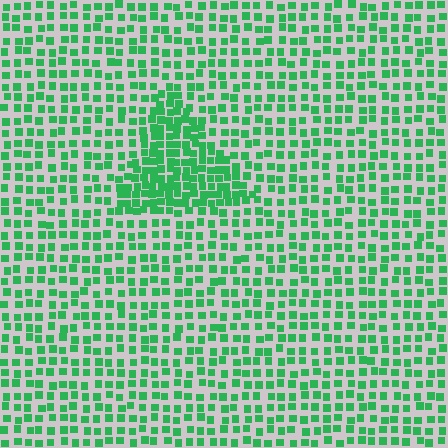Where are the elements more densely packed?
The elements are more densely packed inside the triangle boundary.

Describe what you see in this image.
The image contains small green elements arranged at two different densities. A triangle-shaped region is visible where the elements are more densely packed than the surrounding area.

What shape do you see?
I see a triangle.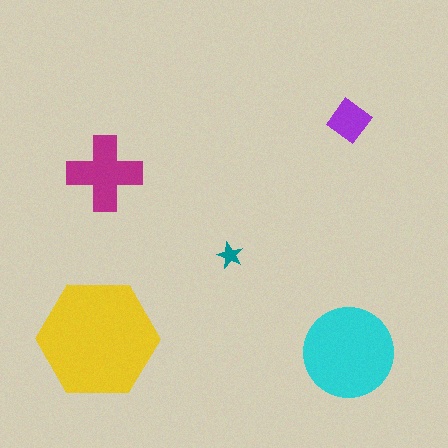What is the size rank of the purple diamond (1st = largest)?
4th.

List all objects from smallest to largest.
The teal star, the purple diamond, the magenta cross, the cyan circle, the yellow hexagon.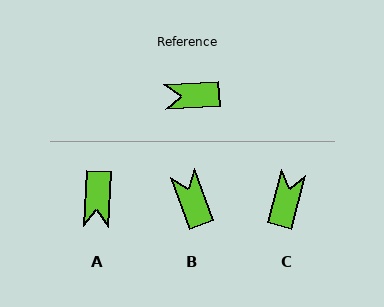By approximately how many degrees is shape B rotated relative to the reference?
Approximately 74 degrees clockwise.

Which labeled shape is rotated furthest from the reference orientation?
C, about 109 degrees away.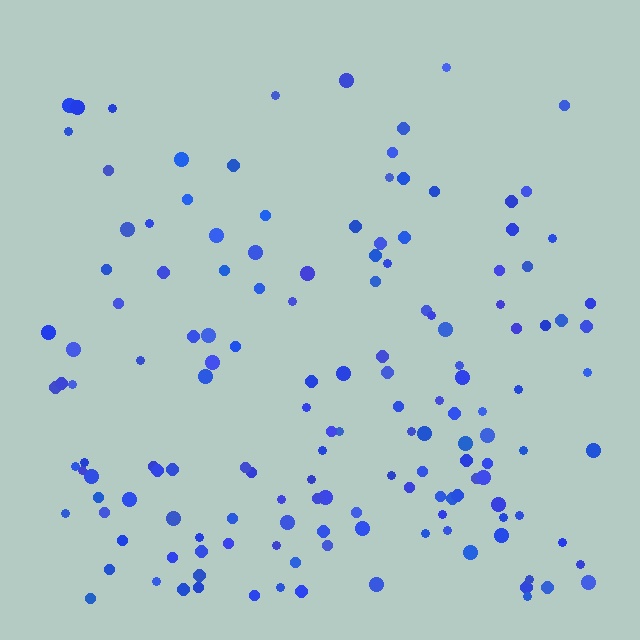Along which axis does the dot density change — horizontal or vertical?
Vertical.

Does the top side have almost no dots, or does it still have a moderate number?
Still a moderate number, just noticeably fewer than the bottom.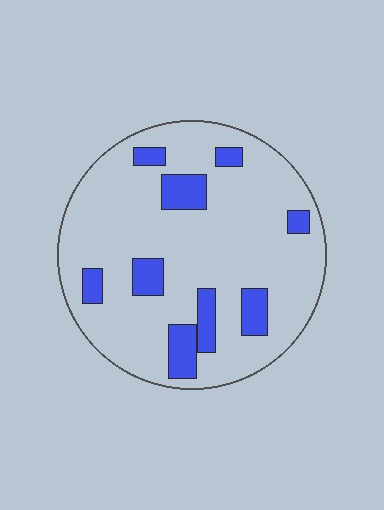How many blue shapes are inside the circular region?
9.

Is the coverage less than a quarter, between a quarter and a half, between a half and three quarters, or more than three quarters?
Less than a quarter.